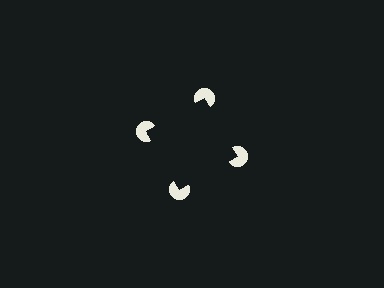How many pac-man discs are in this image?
There are 4 — one at each vertex of the illusory square.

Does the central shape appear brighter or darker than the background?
It typically appears slightly darker than the background, even though no actual brightness change is drawn.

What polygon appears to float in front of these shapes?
An illusory square — its edges are inferred from the aligned wedge cuts in the pac-man discs, not physically drawn.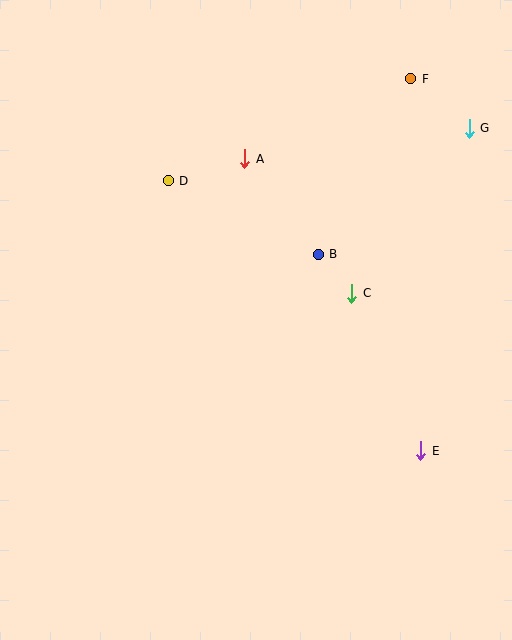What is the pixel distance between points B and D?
The distance between B and D is 167 pixels.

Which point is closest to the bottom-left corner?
Point E is closest to the bottom-left corner.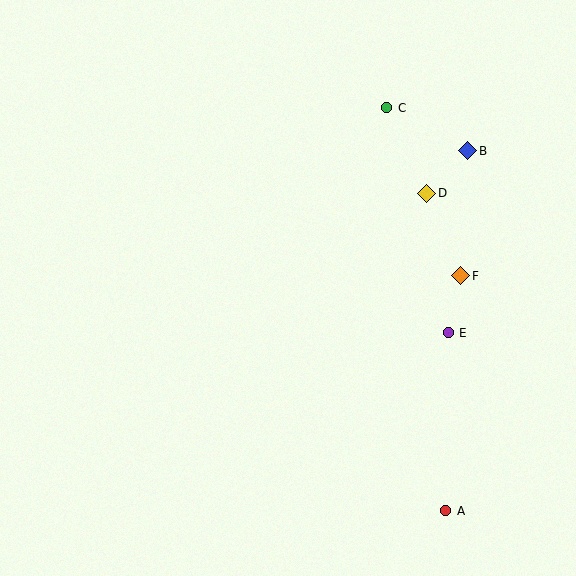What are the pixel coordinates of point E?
Point E is at (449, 333).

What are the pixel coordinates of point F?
Point F is at (461, 276).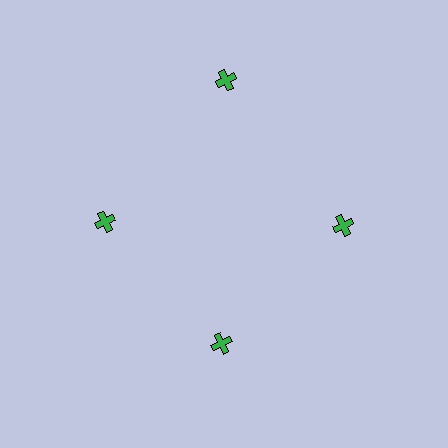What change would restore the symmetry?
The symmetry would be restored by moving it inward, back onto the ring so that all 4 crosses sit at equal angles and equal distance from the center.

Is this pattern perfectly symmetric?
No. The 4 green crosses are arranged in a ring, but one element near the 12 o'clock position is pushed outward from the center, breaking the 4-fold rotational symmetry.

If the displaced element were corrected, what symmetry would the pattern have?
It would have 4-fold rotational symmetry — the pattern would map onto itself every 90 degrees.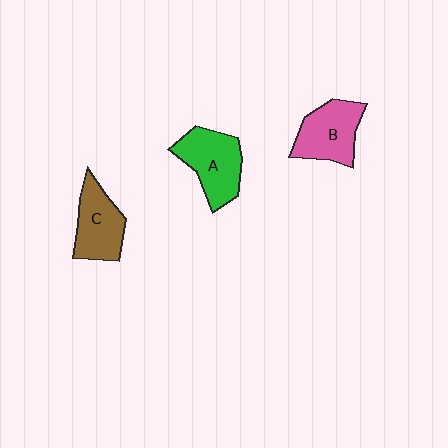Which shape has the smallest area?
Shape C (brown).